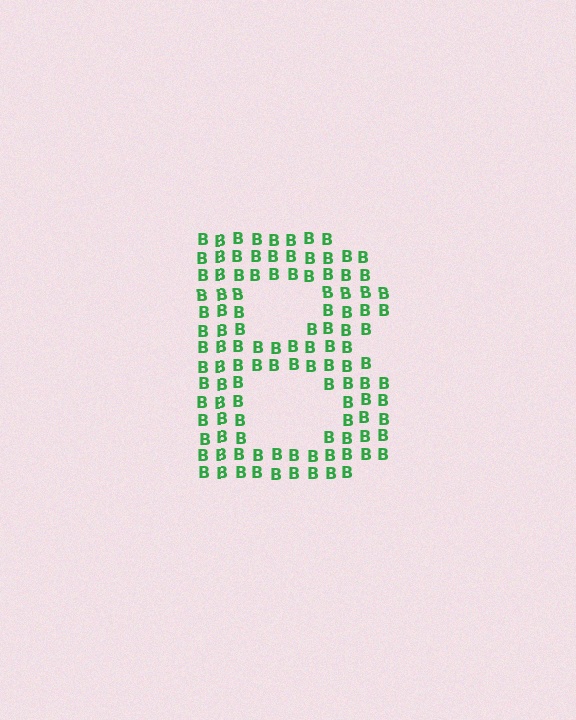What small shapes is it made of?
It is made of small letter B's.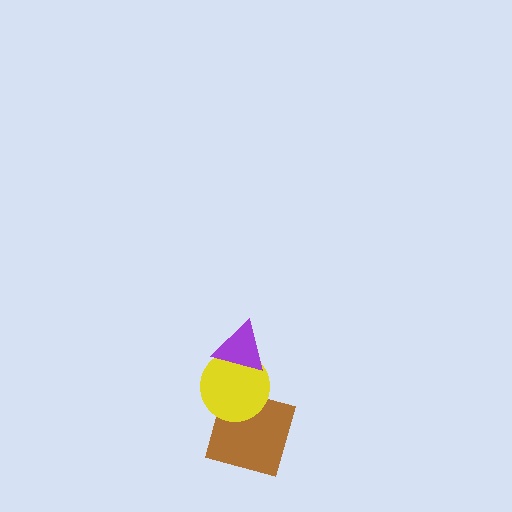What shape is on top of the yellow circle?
The purple triangle is on top of the yellow circle.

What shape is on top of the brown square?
The yellow circle is on top of the brown square.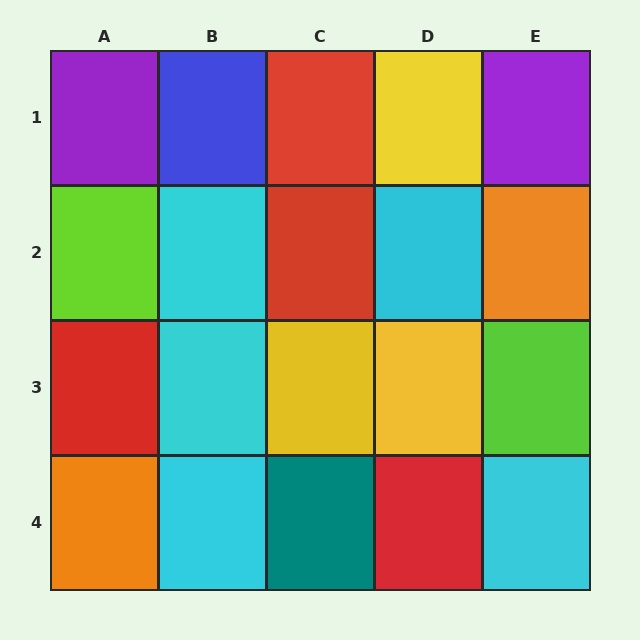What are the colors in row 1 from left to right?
Purple, blue, red, yellow, purple.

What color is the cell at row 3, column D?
Yellow.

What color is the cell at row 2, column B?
Cyan.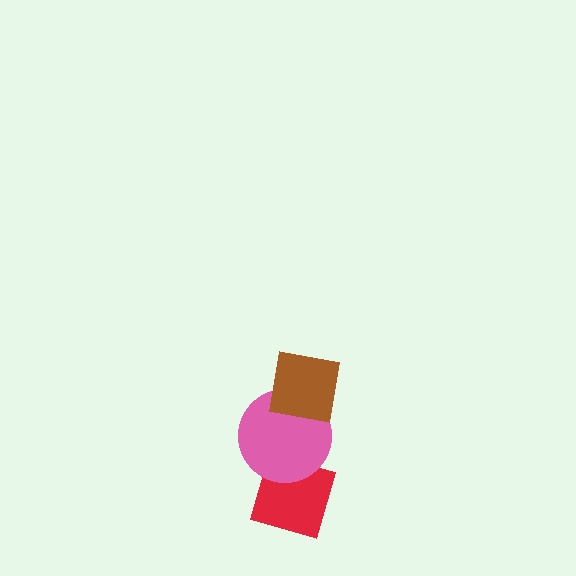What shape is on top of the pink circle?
The brown square is on top of the pink circle.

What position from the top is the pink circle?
The pink circle is 2nd from the top.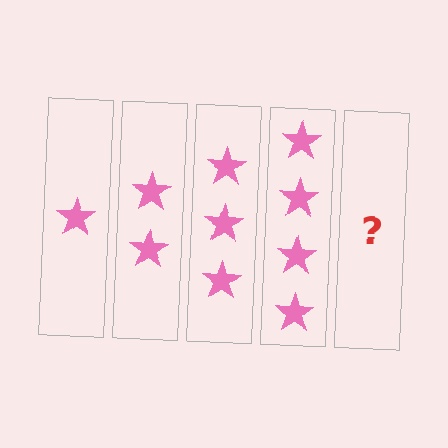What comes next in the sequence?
The next element should be 5 stars.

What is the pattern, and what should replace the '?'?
The pattern is that each step adds one more star. The '?' should be 5 stars.